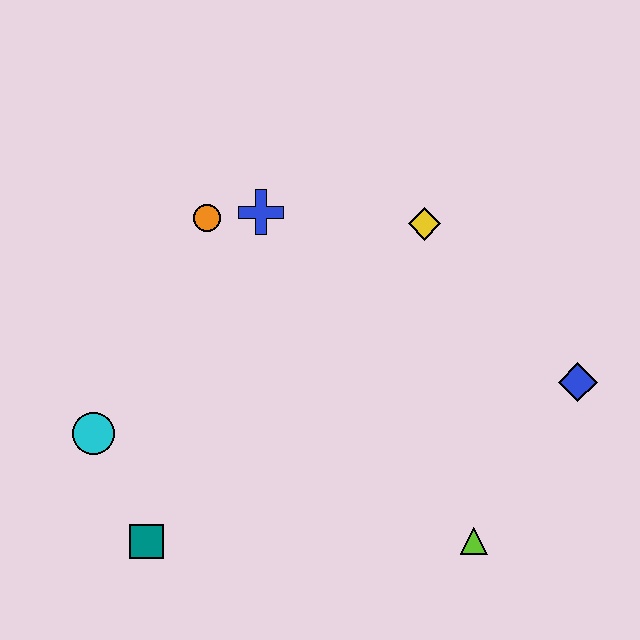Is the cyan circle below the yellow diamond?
Yes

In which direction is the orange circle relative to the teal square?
The orange circle is above the teal square.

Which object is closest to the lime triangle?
The blue diamond is closest to the lime triangle.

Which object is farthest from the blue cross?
The lime triangle is farthest from the blue cross.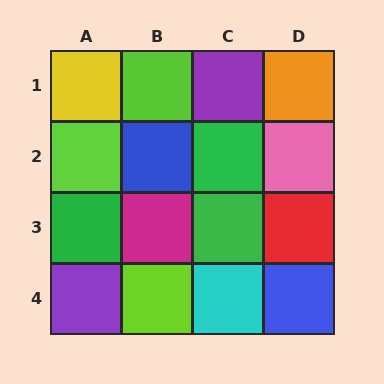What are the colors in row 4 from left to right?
Purple, lime, cyan, blue.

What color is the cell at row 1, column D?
Orange.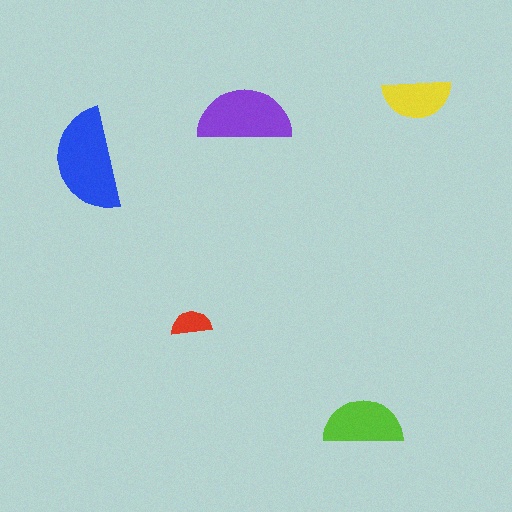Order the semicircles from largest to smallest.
the blue one, the purple one, the lime one, the yellow one, the red one.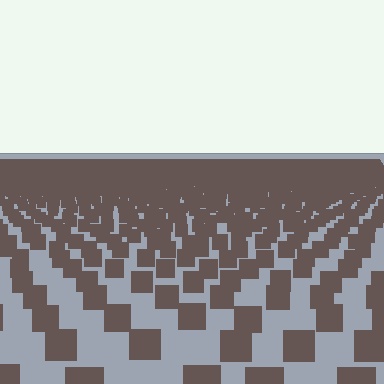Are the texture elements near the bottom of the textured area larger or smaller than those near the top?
Larger. Near the bottom, elements are closer to the viewer and appear at a bigger on-screen size.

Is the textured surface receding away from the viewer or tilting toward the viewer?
The surface is receding away from the viewer. Texture elements get smaller and denser toward the top.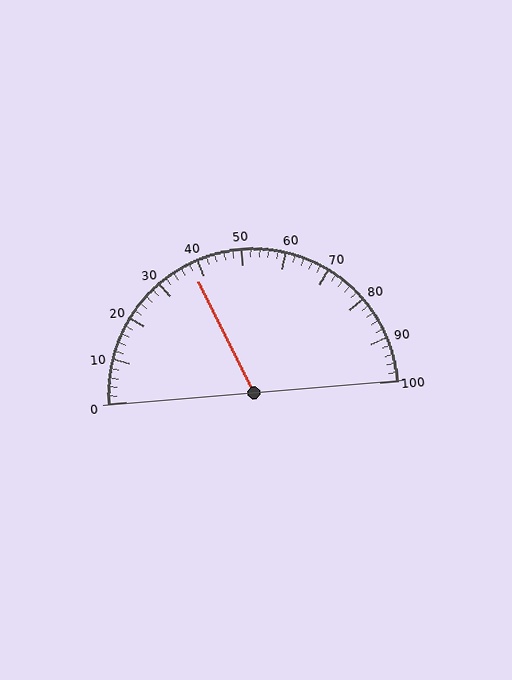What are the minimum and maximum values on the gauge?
The gauge ranges from 0 to 100.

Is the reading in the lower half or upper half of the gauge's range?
The reading is in the lower half of the range (0 to 100).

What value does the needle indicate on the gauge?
The needle indicates approximately 38.